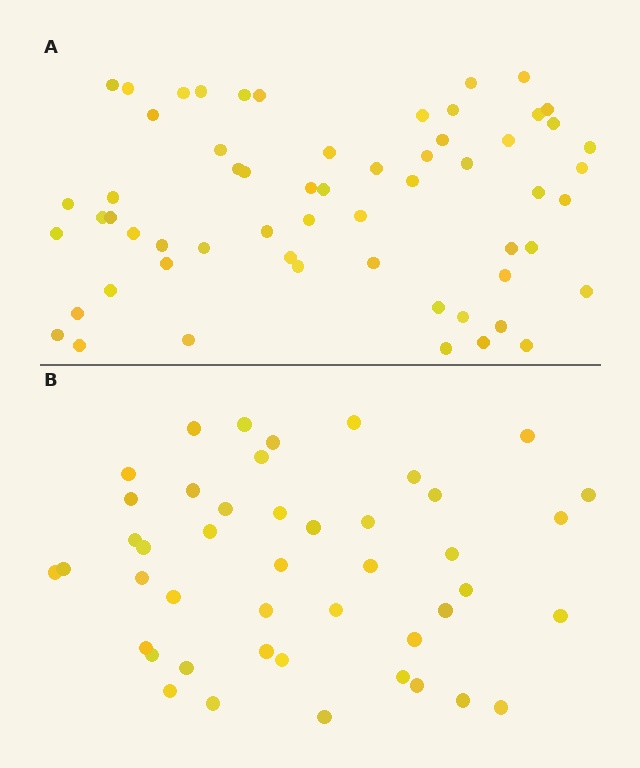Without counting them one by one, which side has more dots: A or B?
Region A (the top region) has more dots.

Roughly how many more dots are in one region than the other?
Region A has approximately 15 more dots than region B.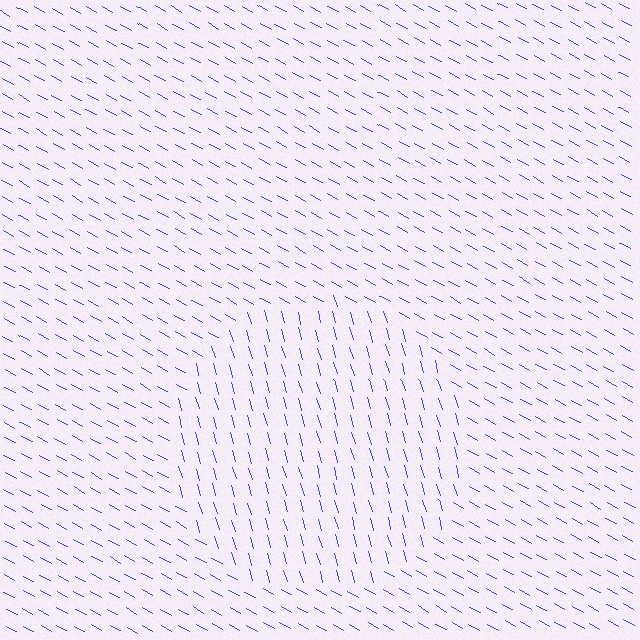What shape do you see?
I see a circle.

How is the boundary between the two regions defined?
The boundary is defined purely by a change in line orientation (approximately 45 degrees difference). All lines are the same color and thickness.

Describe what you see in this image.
The image is filled with small blue line segments. A circle region in the image has lines oriented differently from the surrounding lines, creating a visible texture boundary.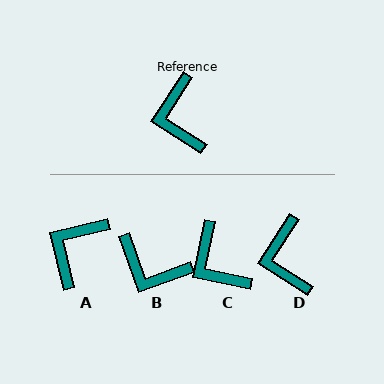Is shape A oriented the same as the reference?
No, it is off by about 44 degrees.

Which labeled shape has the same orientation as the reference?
D.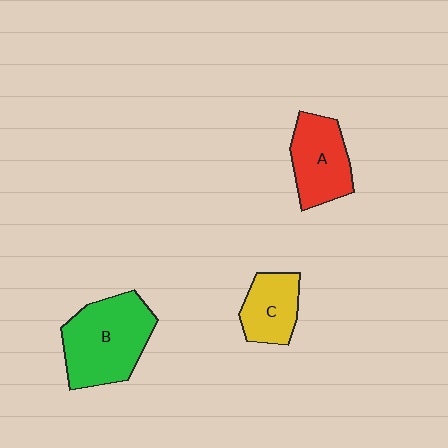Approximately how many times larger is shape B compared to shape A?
Approximately 1.4 times.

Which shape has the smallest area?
Shape C (yellow).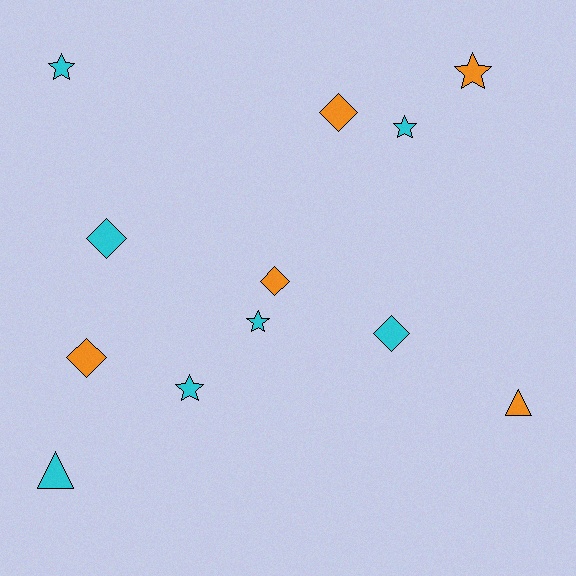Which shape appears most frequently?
Star, with 5 objects.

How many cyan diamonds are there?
There are 2 cyan diamonds.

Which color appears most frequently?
Cyan, with 7 objects.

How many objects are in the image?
There are 12 objects.